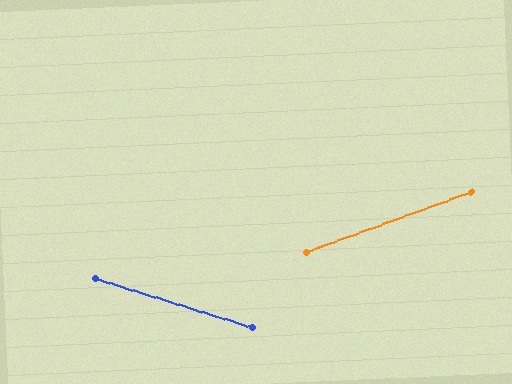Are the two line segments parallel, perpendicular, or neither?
Neither parallel nor perpendicular — they differ by about 37°.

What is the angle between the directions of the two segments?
Approximately 37 degrees.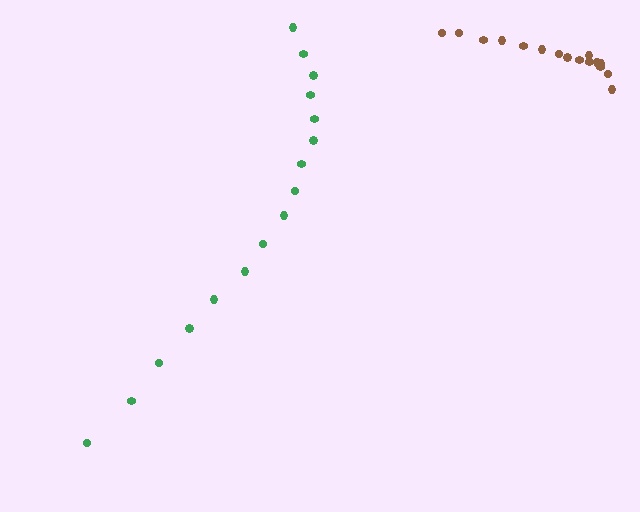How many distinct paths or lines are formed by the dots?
There are 2 distinct paths.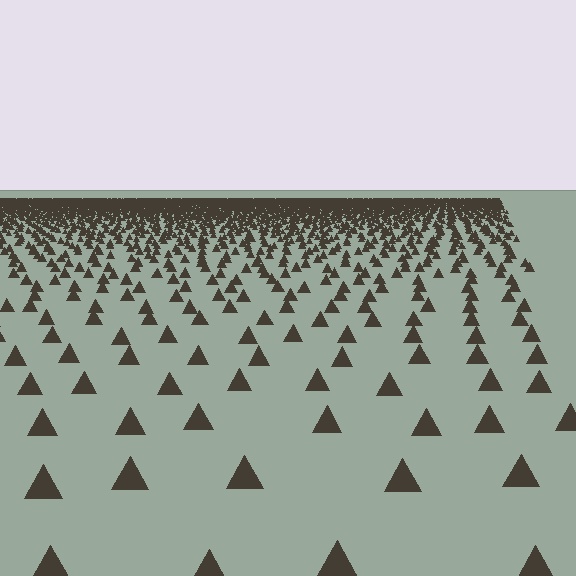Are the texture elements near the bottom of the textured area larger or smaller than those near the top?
Larger. Near the bottom, elements are closer to the viewer and appear at a bigger on-screen size.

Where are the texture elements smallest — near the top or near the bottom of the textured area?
Near the top.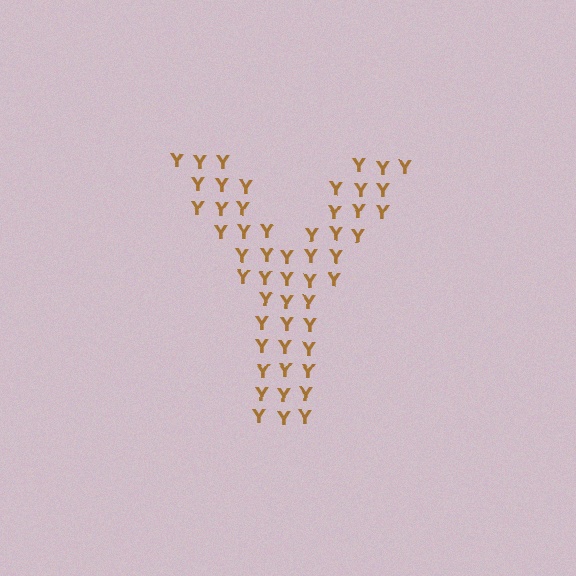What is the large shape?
The large shape is the letter Y.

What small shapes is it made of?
It is made of small letter Y's.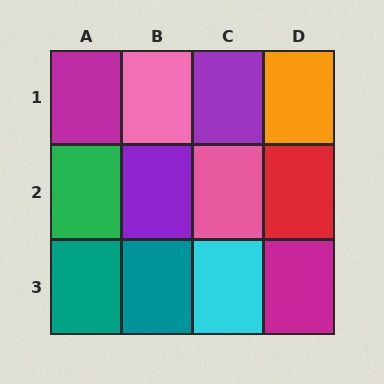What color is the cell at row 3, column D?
Magenta.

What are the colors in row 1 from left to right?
Magenta, pink, purple, orange.